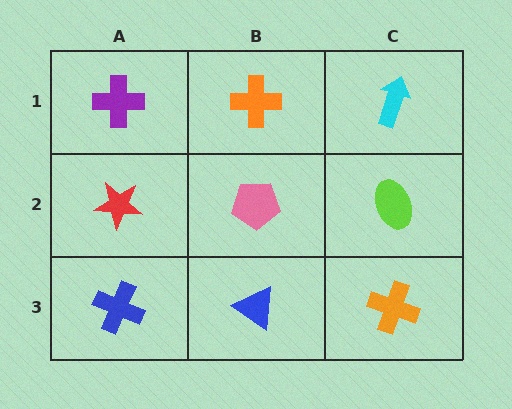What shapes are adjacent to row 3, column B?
A pink pentagon (row 2, column B), a blue cross (row 3, column A), an orange cross (row 3, column C).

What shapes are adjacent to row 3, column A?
A red star (row 2, column A), a blue triangle (row 3, column B).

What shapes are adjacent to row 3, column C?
A lime ellipse (row 2, column C), a blue triangle (row 3, column B).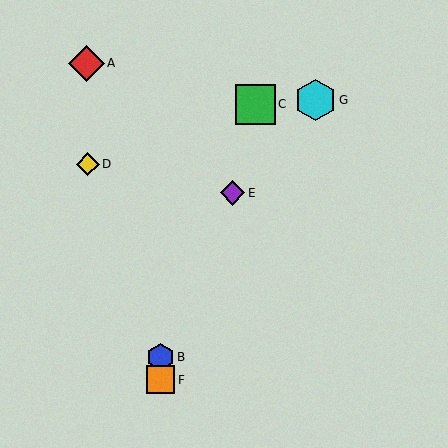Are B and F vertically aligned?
Yes, both are at x≈160.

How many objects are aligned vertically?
2 objects (B, F) are aligned vertically.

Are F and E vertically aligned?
No, F is at x≈160 and E is at x≈232.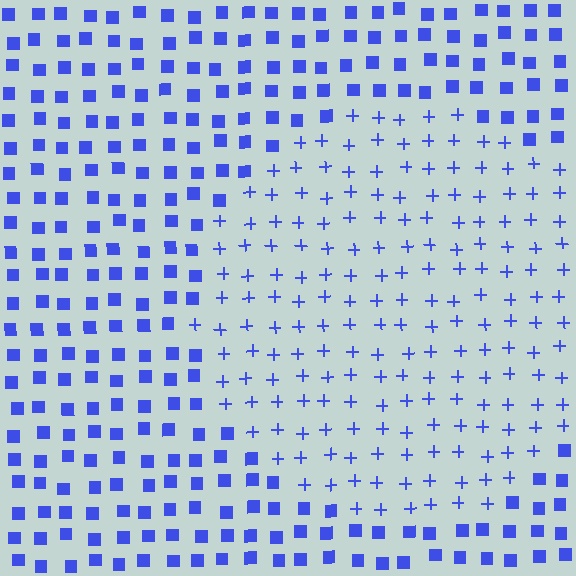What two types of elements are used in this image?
The image uses plus signs inside the circle region and squares outside it.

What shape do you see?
I see a circle.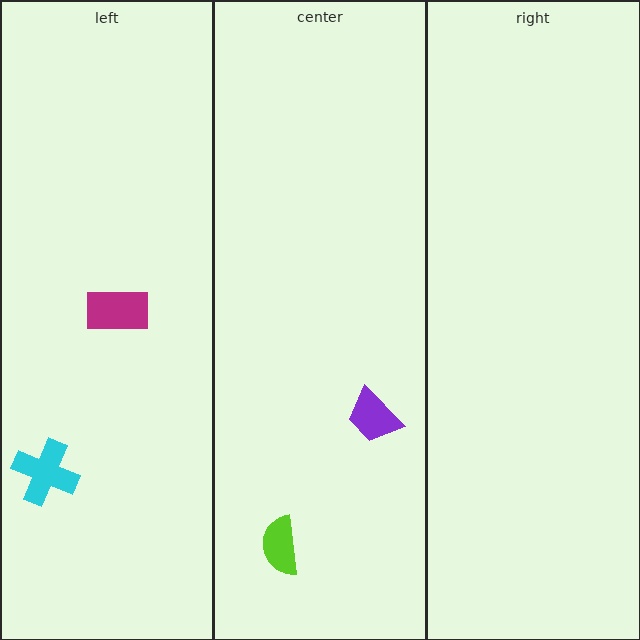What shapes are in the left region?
The cyan cross, the magenta rectangle.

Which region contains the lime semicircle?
The center region.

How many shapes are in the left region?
2.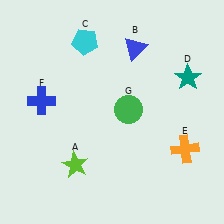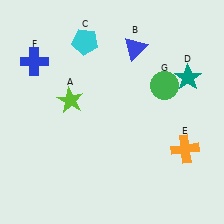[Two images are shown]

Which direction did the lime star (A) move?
The lime star (A) moved up.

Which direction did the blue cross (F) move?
The blue cross (F) moved up.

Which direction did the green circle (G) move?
The green circle (G) moved right.